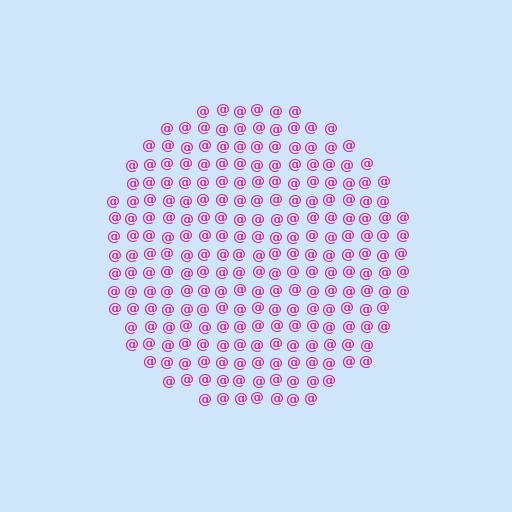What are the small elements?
The small elements are at signs.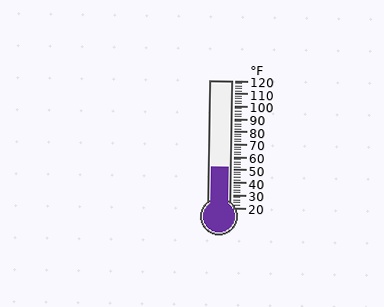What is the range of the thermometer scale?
The thermometer scale ranges from 20°F to 120°F.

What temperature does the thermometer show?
The thermometer shows approximately 52°F.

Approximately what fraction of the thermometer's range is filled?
The thermometer is filled to approximately 30% of its range.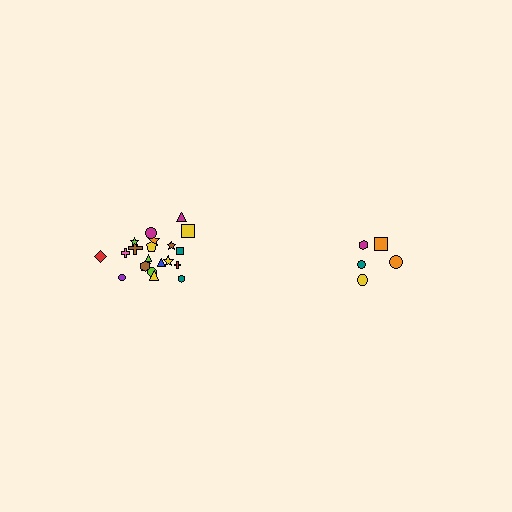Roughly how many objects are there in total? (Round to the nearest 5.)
Roughly 25 objects in total.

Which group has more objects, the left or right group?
The left group.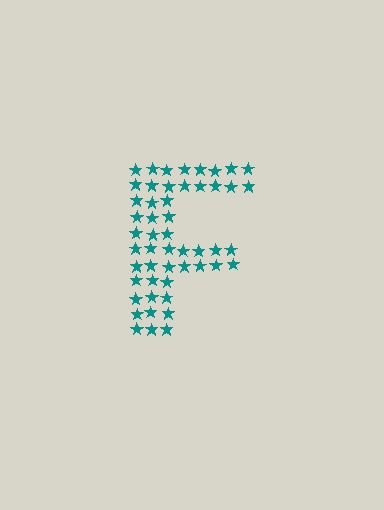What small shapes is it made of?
It is made of small stars.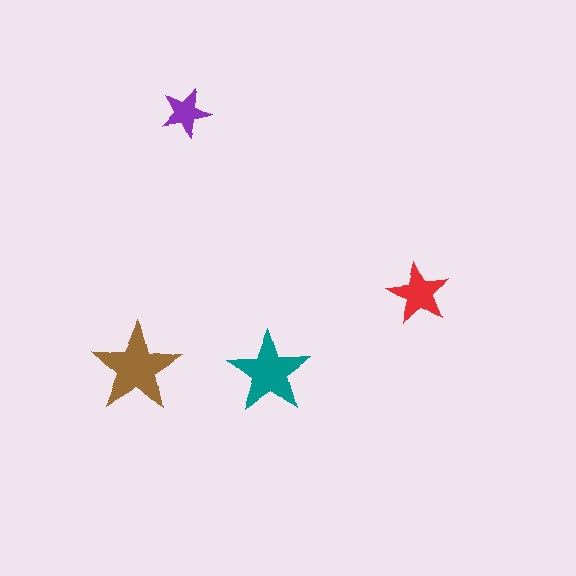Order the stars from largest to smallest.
the brown one, the teal one, the red one, the purple one.